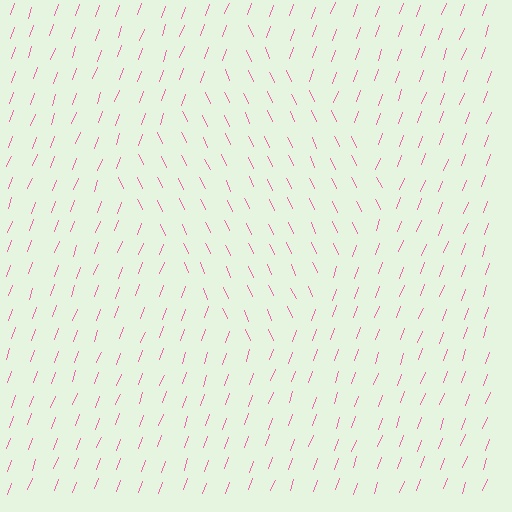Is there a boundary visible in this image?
Yes, there is a texture boundary formed by a change in line orientation.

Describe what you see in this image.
The image is filled with small pink line segments. A diamond region in the image has lines oriented differently from the surrounding lines, creating a visible texture boundary.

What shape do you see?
I see a diamond.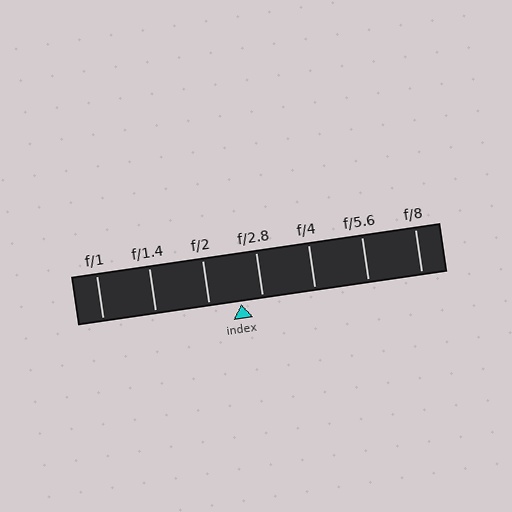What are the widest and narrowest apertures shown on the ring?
The widest aperture shown is f/1 and the narrowest is f/8.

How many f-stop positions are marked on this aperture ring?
There are 7 f-stop positions marked.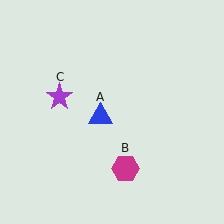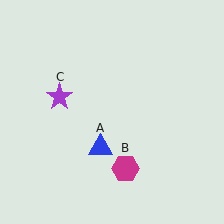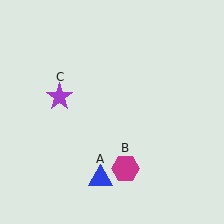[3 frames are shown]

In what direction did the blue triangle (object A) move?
The blue triangle (object A) moved down.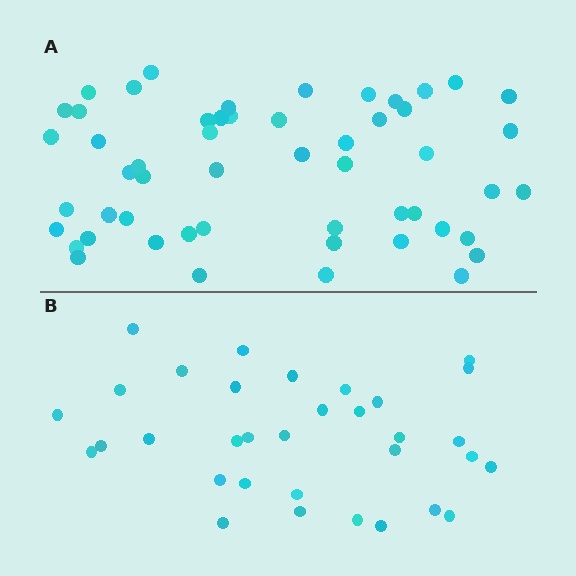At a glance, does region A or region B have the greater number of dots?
Region A (the top region) has more dots.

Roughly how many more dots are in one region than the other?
Region A has approximately 20 more dots than region B.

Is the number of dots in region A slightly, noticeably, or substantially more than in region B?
Region A has substantially more. The ratio is roughly 1.6 to 1.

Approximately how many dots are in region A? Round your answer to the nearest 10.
About 50 dots. (The exact count is 53, which rounds to 50.)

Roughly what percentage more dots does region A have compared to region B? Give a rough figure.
About 60% more.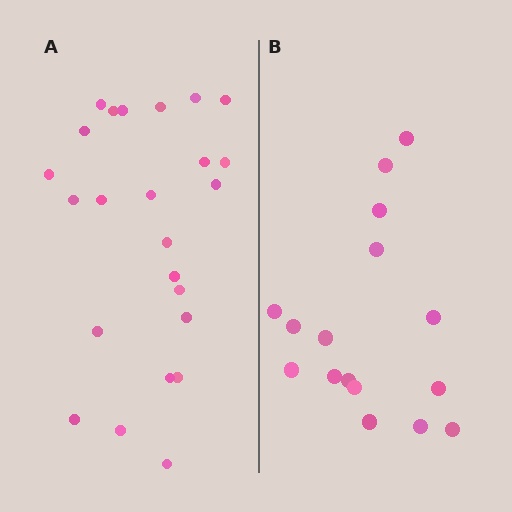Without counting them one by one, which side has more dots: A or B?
Region A (the left region) has more dots.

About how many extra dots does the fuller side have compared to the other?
Region A has roughly 8 or so more dots than region B.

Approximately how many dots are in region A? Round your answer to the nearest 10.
About 20 dots. (The exact count is 24, which rounds to 20.)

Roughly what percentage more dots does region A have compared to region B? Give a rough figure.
About 50% more.